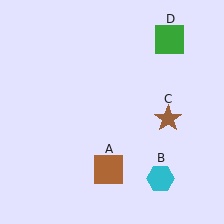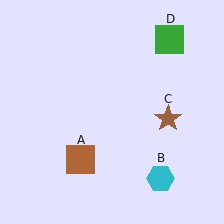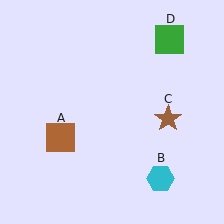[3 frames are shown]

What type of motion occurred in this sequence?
The brown square (object A) rotated clockwise around the center of the scene.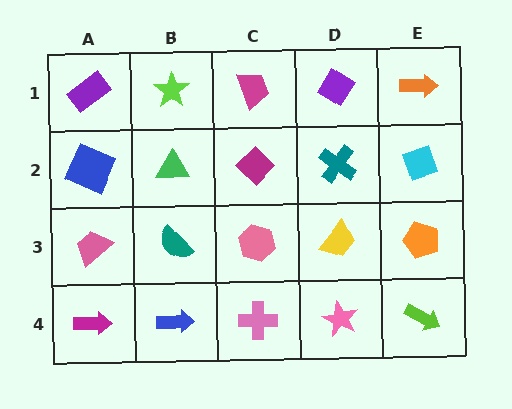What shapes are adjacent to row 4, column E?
An orange pentagon (row 3, column E), a pink star (row 4, column D).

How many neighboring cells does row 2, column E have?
3.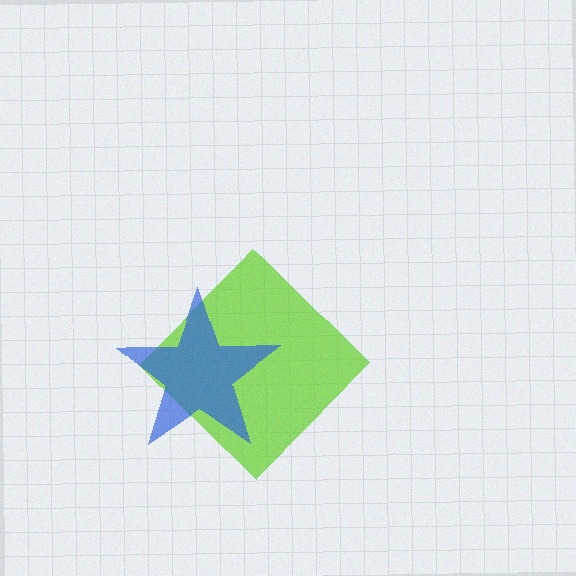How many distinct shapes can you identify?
There are 2 distinct shapes: a lime diamond, a blue star.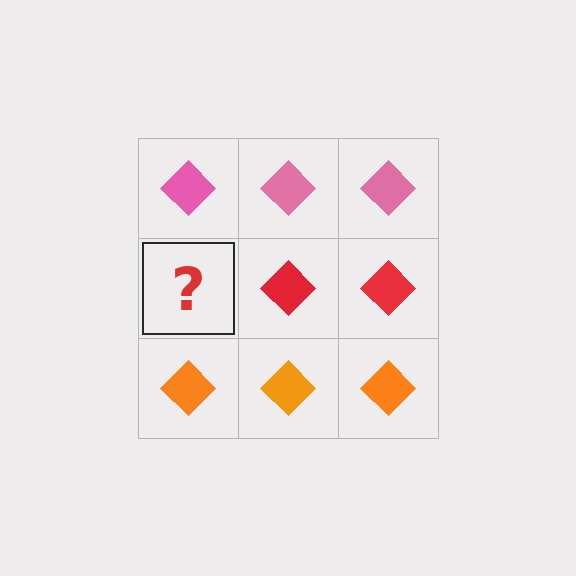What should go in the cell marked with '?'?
The missing cell should contain a red diamond.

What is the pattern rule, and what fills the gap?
The rule is that each row has a consistent color. The gap should be filled with a red diamond.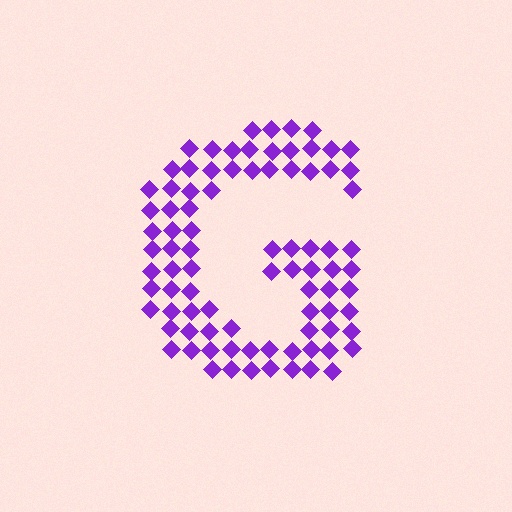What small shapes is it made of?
It is made of small diamonds.